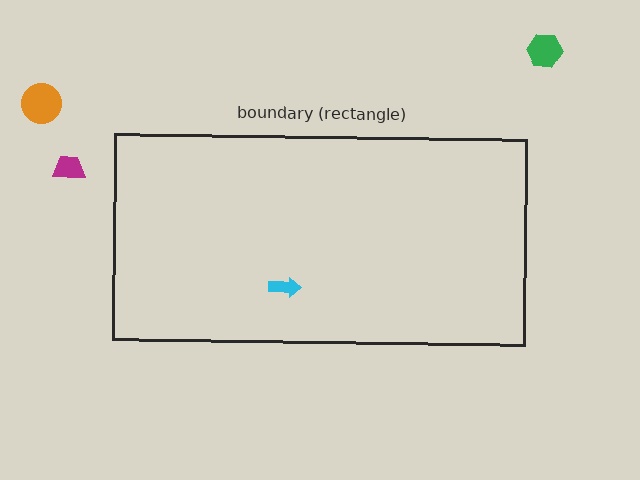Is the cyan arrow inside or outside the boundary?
Inside.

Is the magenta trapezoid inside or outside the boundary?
Outside.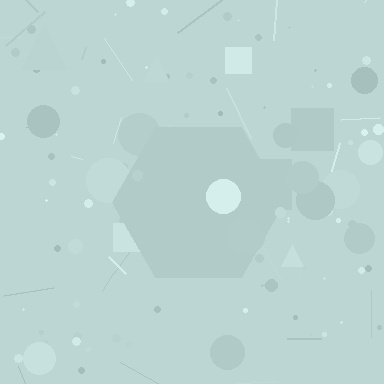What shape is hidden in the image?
A hexagon is hidden in the image.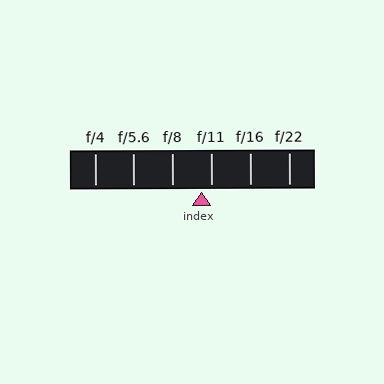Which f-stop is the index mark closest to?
The index mark is closest to f/11.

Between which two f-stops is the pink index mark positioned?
The index mark is between f/8 and f/11.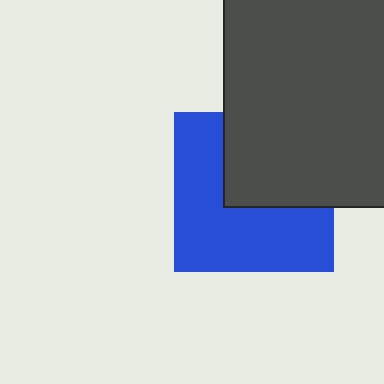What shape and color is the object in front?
The object in front is a dark gray square.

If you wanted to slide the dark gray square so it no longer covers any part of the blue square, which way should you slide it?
Slide it toward the upper-right — that is the most direct way to separate the two shapes.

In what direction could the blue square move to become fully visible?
The blue square could move toward the lower-left. That would shift it out from behind the dark gray square entirely.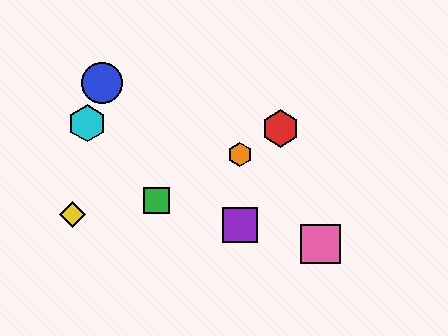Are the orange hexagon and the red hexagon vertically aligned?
No, the orange hexagon is at x≈240 and the red hexagon is at x≈281.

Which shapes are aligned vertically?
The purple square, the orange hexagon are aligned vertically.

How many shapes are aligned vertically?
2 shapes (the purple square, the orange hexagon) are aligned vertically.